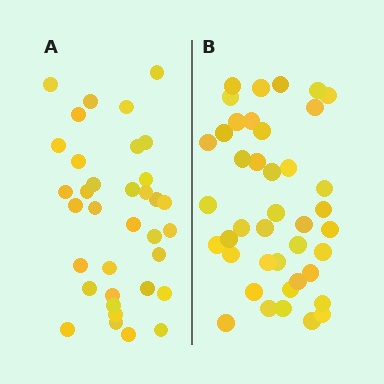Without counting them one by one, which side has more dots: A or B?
Region B (the right region) has more dots.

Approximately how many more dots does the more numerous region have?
Region B has about 6 more dots than region A.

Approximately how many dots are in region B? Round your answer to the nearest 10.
About 40 dots. (The exact count is 41, which rounds to 40.)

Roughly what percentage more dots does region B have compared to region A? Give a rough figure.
About 15% more.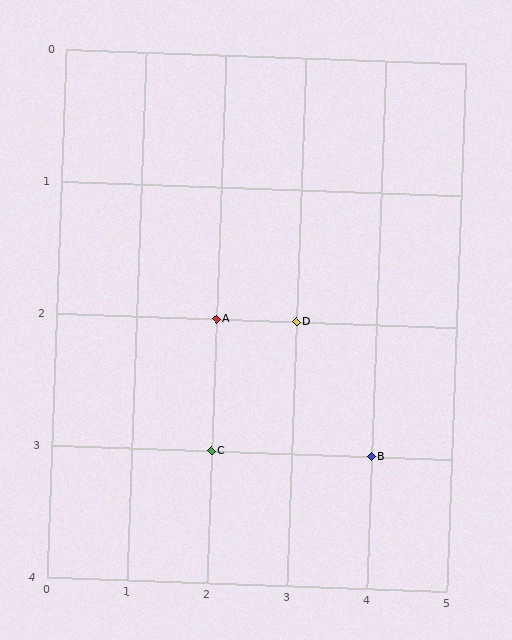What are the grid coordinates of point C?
Point C is at grid coordinates (2, 3).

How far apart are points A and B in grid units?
Points A and B are 2 columns and 1 row apart (about 2.2 grid units diagonally).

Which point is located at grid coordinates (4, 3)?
Point B is at (4, 3).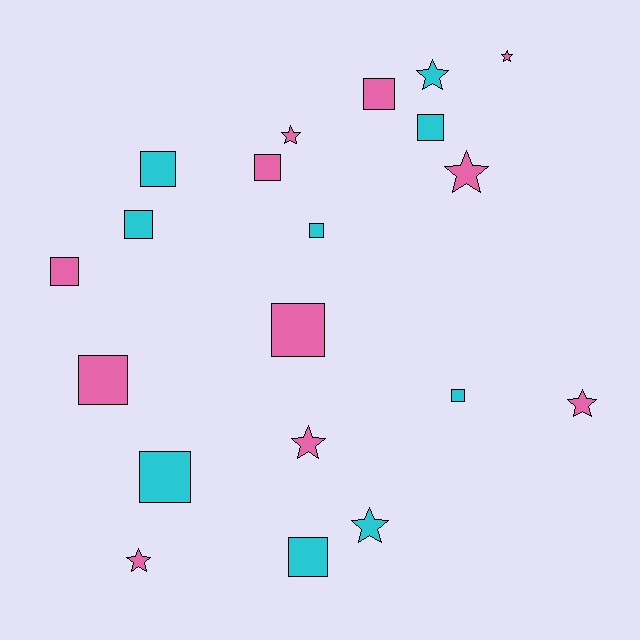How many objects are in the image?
There are 20 objects.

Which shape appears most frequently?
Square, with 12 objects.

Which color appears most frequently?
Pink, with 11 objects.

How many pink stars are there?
There are 6 pink stars.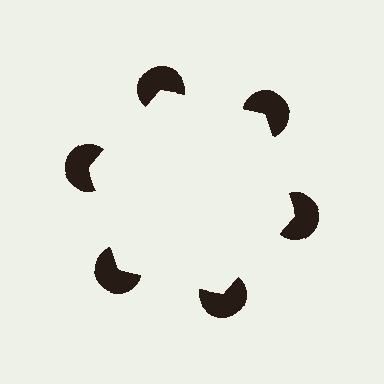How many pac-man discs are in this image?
There are 6 — one at each vertex of the illusory hexagon.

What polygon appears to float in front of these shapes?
An illusory hexagon — its edges are inferred from the aligned wedge cuts in the pac-man discs, not physically drawn.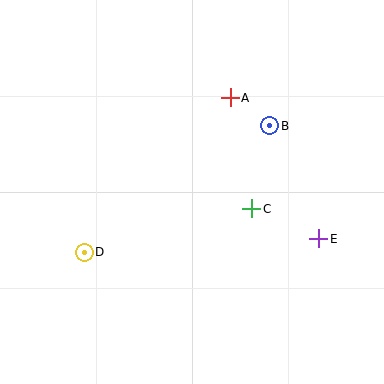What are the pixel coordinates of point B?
Point B is at (270, 126).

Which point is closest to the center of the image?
Point C at (252, 209) is closest to the center.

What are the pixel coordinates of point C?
Point C is at (252, 209).